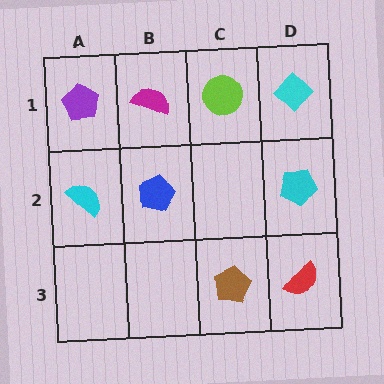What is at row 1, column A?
A purple pentagon.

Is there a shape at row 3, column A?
No, that cell is empty.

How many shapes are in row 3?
2 shapes.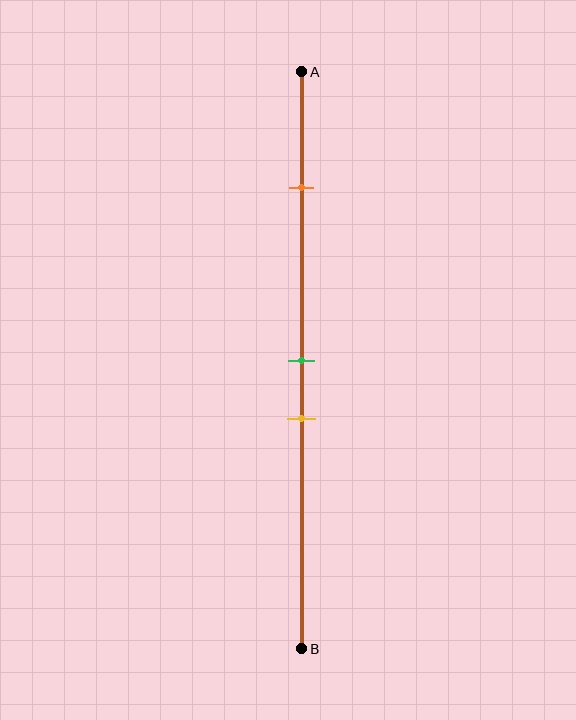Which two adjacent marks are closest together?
The green and yellow marks are the closest adjacent pair.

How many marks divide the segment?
There are 3 marks dividing the segment.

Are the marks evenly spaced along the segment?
No, the marks are not evenly spaced.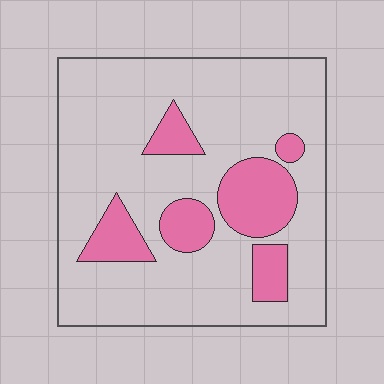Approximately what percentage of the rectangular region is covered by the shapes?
Approximately 20%.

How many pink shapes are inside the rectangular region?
6.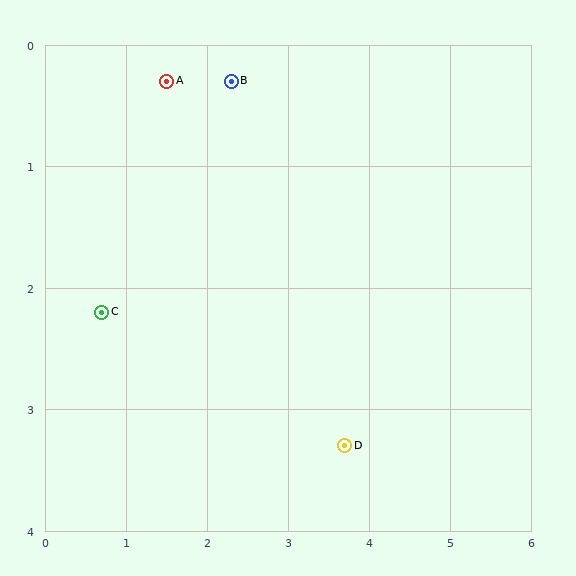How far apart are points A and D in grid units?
Points A and D are about 3.7 grid units apart.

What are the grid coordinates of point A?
Point A is at approximately (1.5, 0.3).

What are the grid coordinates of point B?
Point B is at approximately (2.3, 0.3).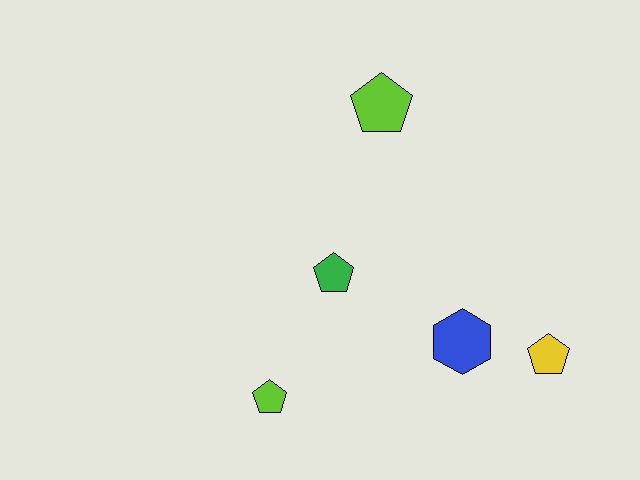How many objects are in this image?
There are 5 objects.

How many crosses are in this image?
There are no crosses.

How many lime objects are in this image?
There are 2 lime objects.